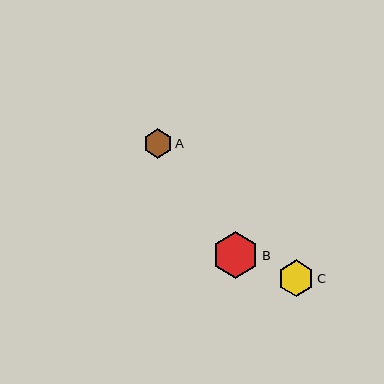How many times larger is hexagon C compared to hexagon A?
Hexagon C is approximately 1.3 times the size of hexagon A.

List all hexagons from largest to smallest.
From largest to smallest: B, C, A.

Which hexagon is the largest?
Hexagon B is the largest with a size of approximately 46 pixels.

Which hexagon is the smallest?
Hexagon A is the smallest with a size of approximately 29 pixels.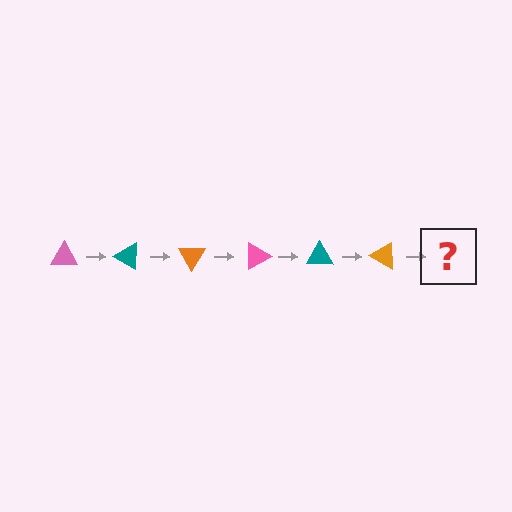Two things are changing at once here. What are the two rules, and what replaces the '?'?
The two rules are that it rotates 30 degrees each step and the color cycles through pink, teal, and orange. The '?' should be a pink triangle, rotated 180 degrees from the start.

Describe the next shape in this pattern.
It should be a pink triangle, rotated 180 degrees from the start.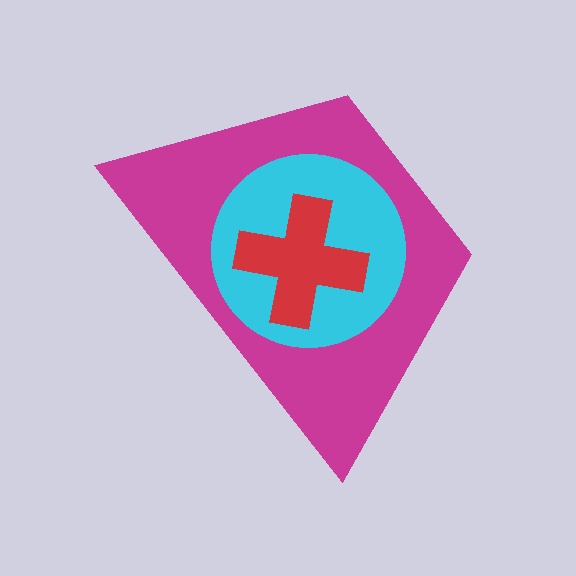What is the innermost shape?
The red cross.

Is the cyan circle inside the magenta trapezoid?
Yes.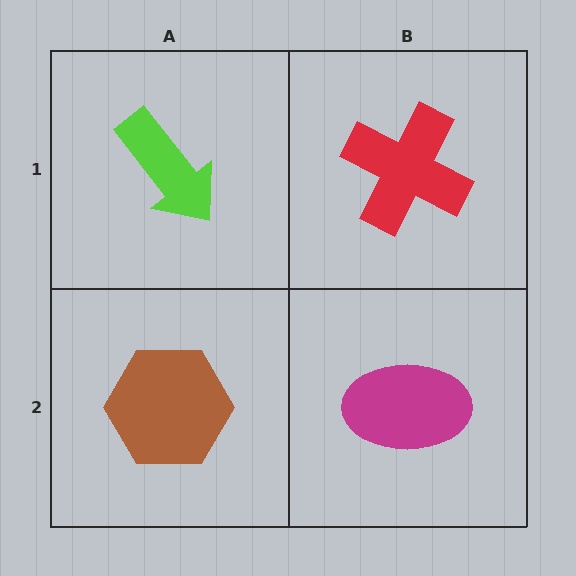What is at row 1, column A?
A lime arrow.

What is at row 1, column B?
A red cross.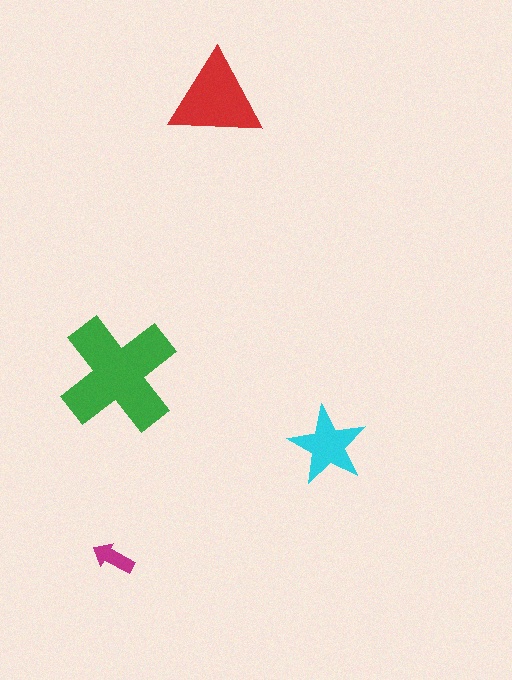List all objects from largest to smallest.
The green cross, the red triangle, the cyan star, the magenta arrow.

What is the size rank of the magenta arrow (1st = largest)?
4th.